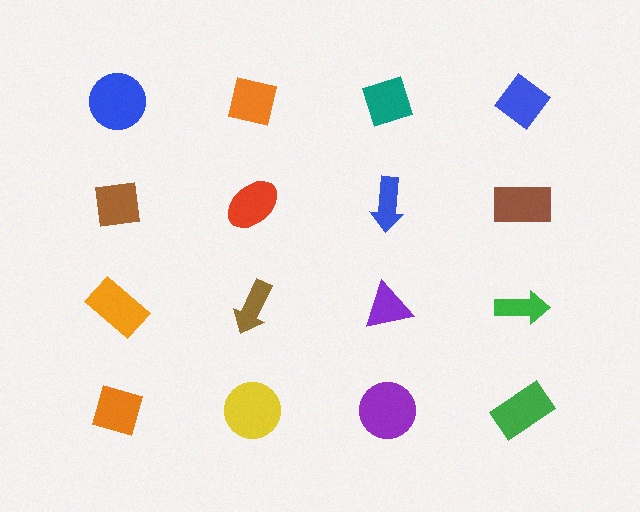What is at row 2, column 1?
A brown square.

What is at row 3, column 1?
An orange rectangle.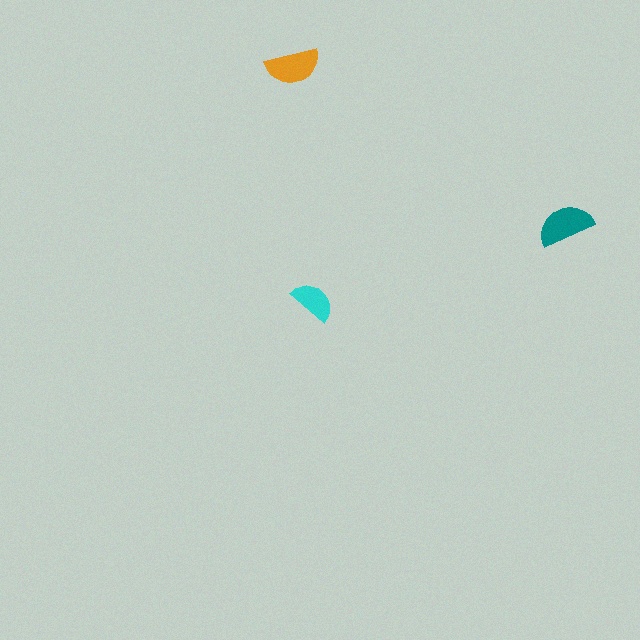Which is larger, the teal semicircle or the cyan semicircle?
The teal one.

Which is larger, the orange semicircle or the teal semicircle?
The teal one.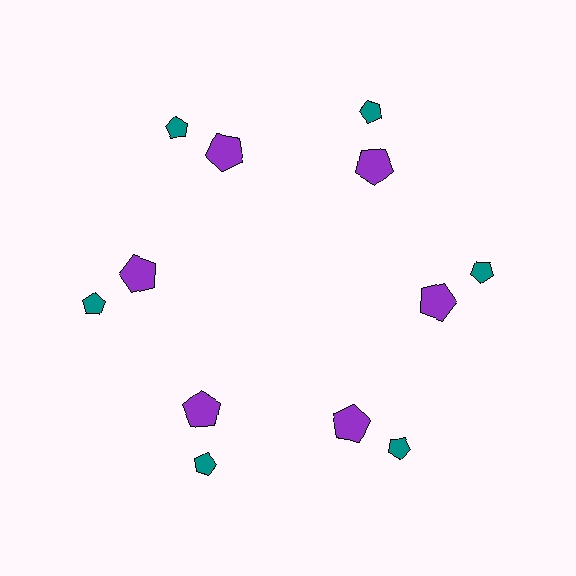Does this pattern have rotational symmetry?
Yes, this pattern has 6-fold rotational symmetry. It looks the same after rotating 60 degrees around the center.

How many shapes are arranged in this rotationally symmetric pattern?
There are 12 shapes, arranged in 6 groups of 2.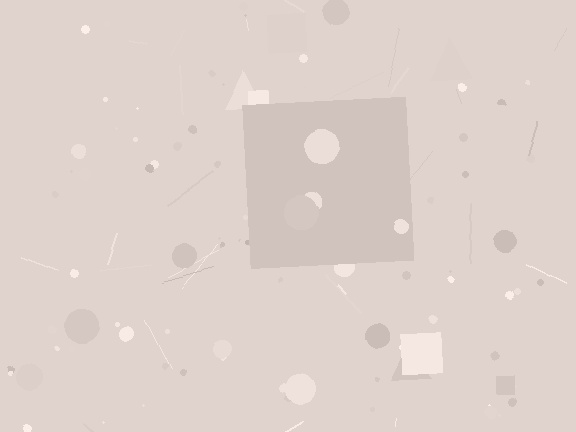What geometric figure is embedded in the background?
A square is embedded in the background.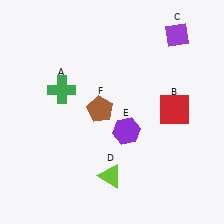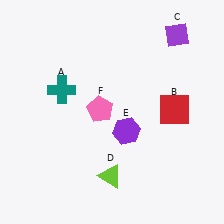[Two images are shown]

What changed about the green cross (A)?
In Image 1, A is green. In Image 2, it changed to teal.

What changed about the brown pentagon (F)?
In Image 1, F is brown. In Image 2, it changed to pink.